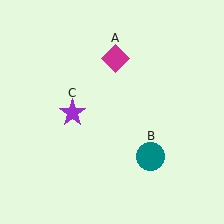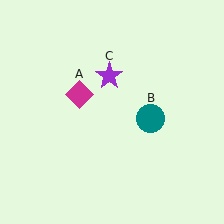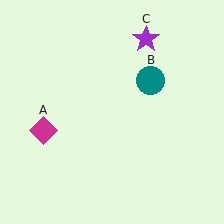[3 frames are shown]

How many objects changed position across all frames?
3 objects changed position: magenta diamond (object A), teal circle (object B), purple star (object C).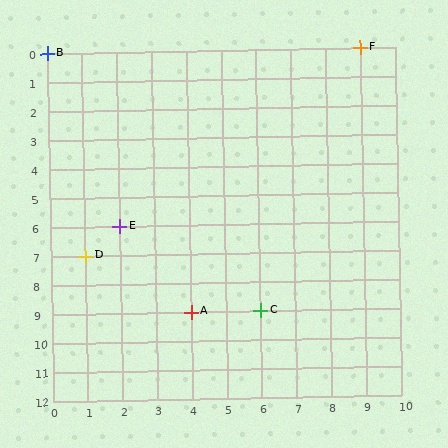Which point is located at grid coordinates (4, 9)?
Point A is at (4, 9).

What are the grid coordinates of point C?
Point C is at grid coordinates (6, 9).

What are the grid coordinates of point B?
Point B is at grid coordinates (0, 0).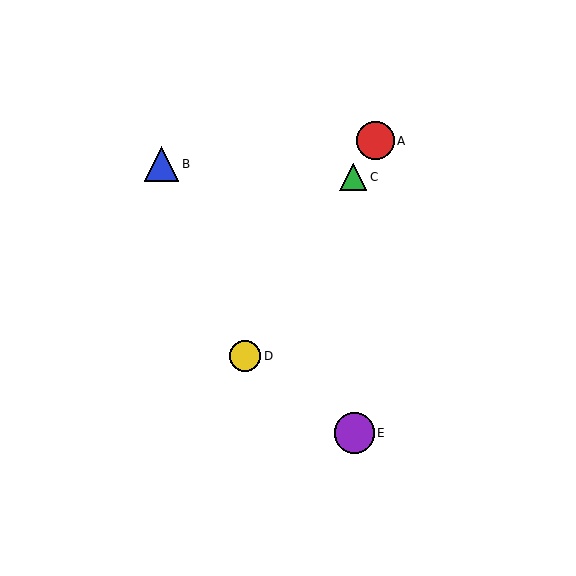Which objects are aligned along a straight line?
Objects A, C, D are aligned along a straight line.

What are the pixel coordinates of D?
Object D is at (245, 356).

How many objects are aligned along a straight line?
3 objects (A, C, D) are aligned along a straight line.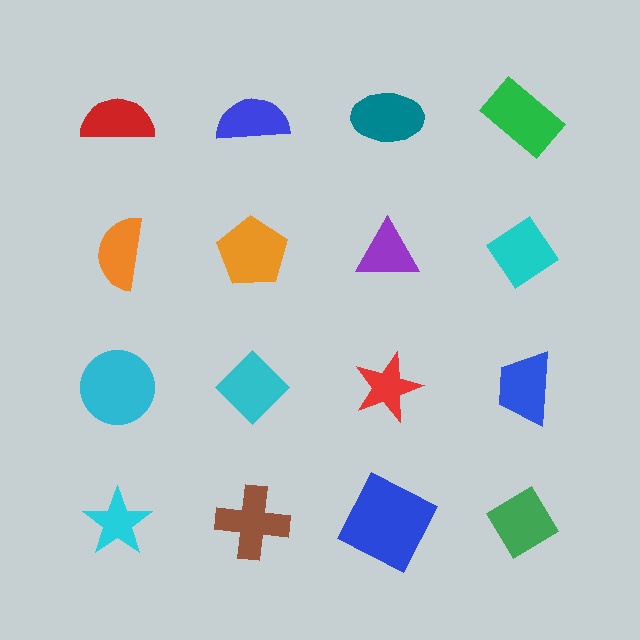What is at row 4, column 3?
A blue square.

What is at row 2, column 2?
An orange pentagon.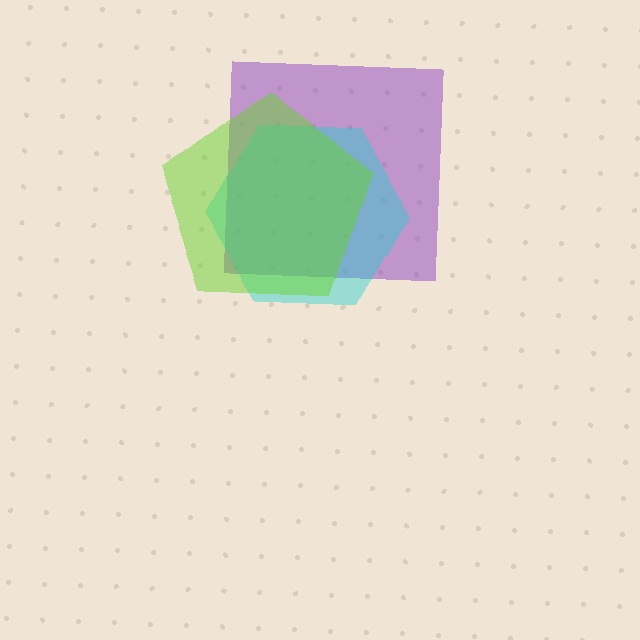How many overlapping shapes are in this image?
There are 3 overlapping shapes in the image.